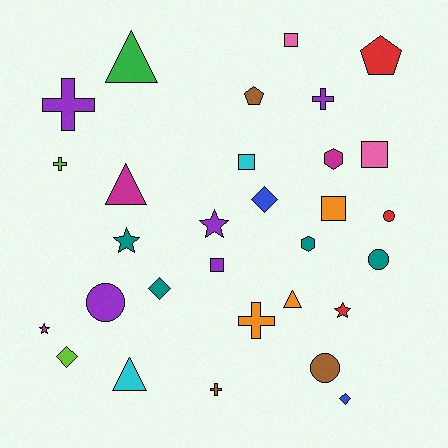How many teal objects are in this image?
There are 4 teal objects.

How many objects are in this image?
There are 30 objects.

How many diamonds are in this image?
There are 4 diamonds.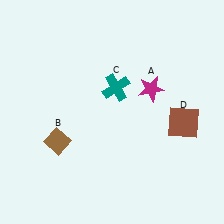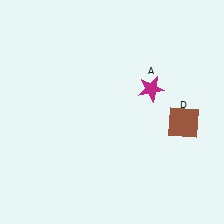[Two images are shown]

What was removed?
The teal cross (C), the brown diamond (B) were removed in Image 2.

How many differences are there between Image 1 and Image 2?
There are 2 differences between the two images.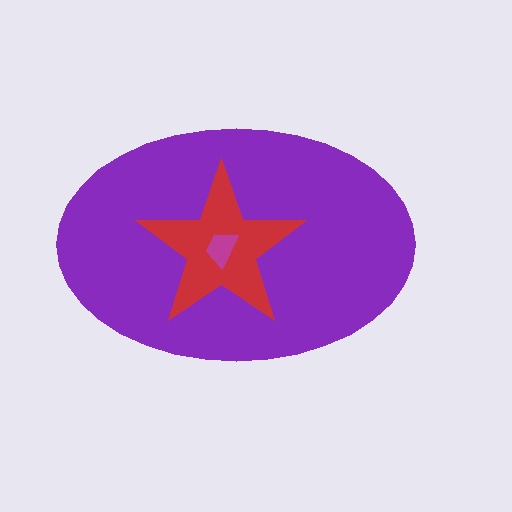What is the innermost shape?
The magenta trapezoid.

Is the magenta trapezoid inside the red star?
Yes.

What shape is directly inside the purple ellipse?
The red star.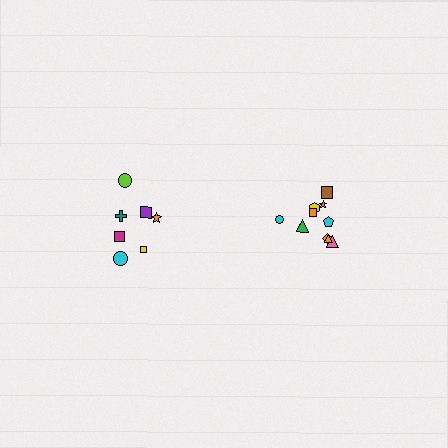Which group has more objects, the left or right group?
The right group.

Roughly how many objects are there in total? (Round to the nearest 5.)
Roughly 15 objects in total.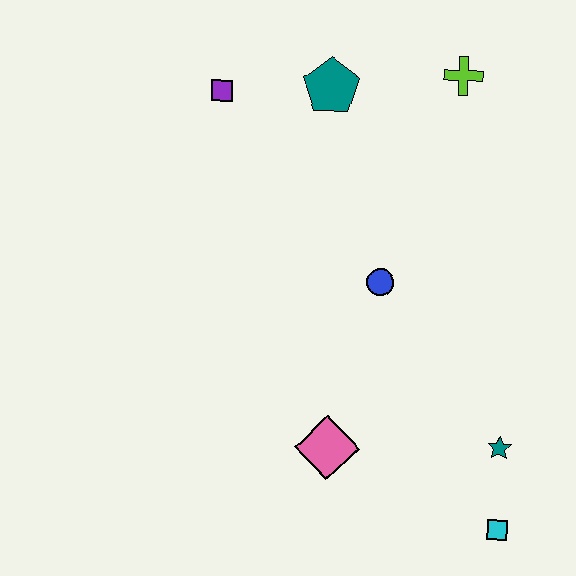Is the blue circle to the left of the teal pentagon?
No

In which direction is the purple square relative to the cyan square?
The purple square is above the cyan square.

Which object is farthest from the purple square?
The cyan square is farthest from the purple square.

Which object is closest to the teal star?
The cyan square is closest to the teal star.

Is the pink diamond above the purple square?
No